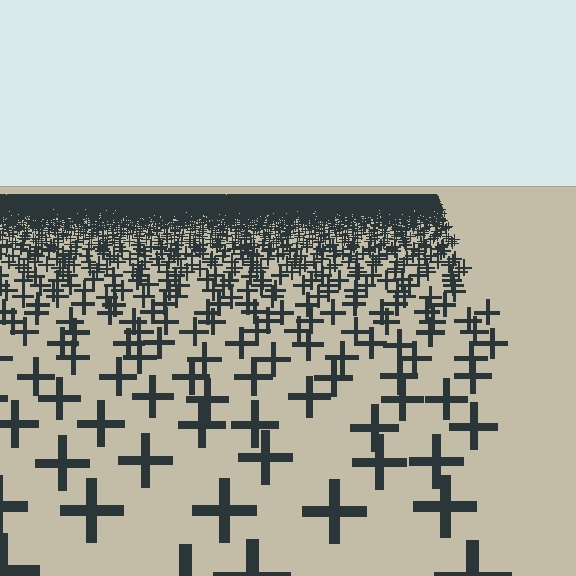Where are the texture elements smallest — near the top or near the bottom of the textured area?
Near the top.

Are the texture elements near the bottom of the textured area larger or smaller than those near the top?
Larger. Near the bottom, elements are closer to the viewer and appear at a bigger on-screen size.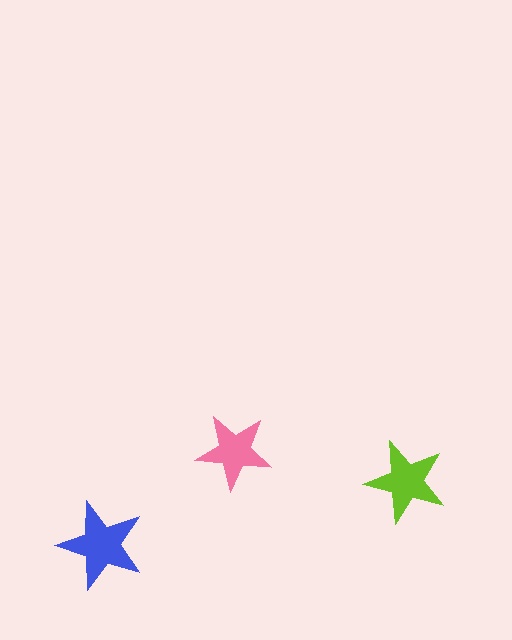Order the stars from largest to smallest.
the blue one, the lime one, the pink one.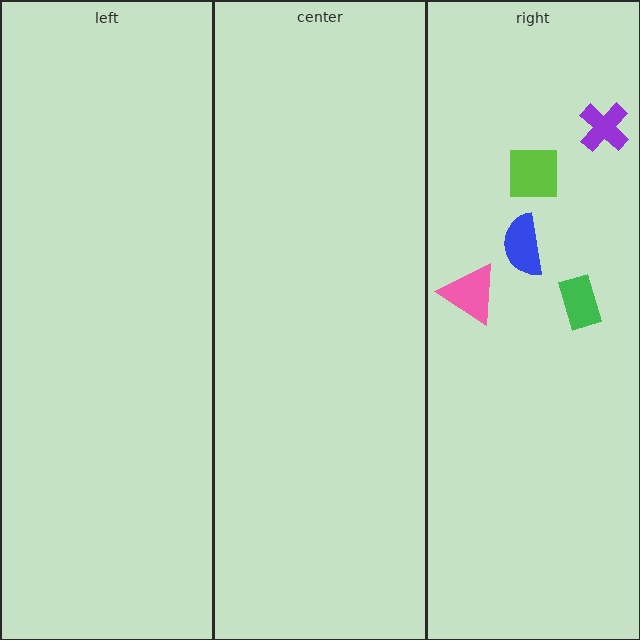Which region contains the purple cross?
The right region.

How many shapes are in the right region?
5.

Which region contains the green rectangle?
The right region.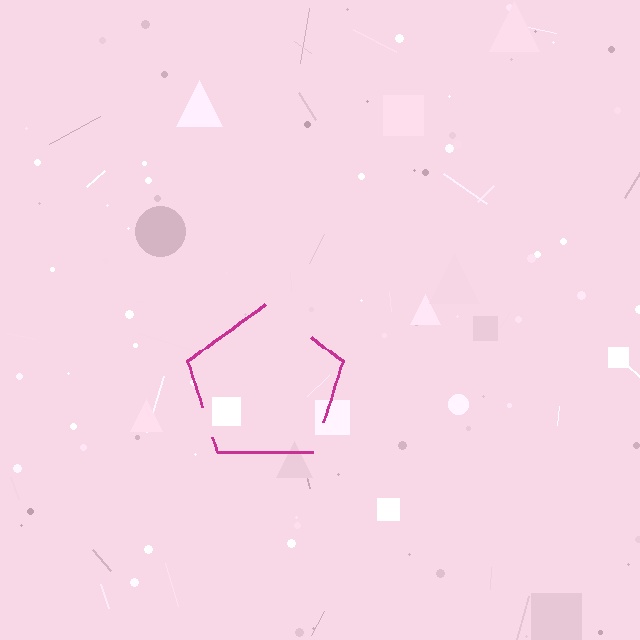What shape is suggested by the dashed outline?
The dashed outline suggests a pentagon.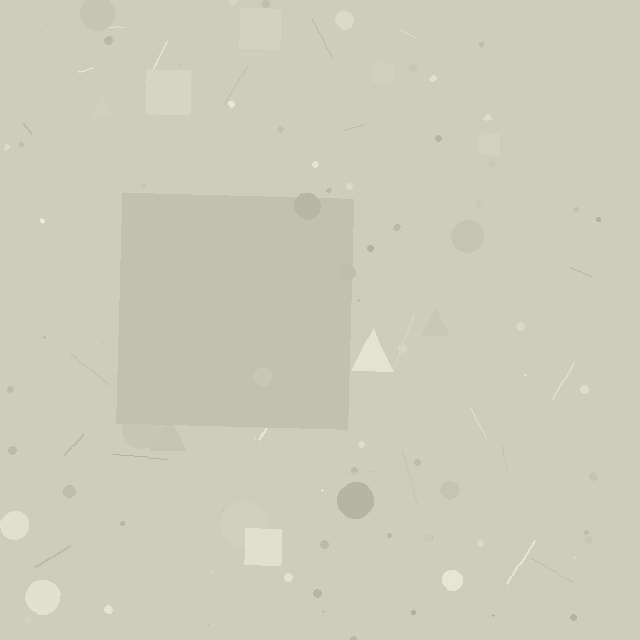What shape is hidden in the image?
A square is hidden in the image.